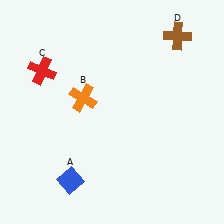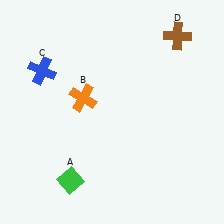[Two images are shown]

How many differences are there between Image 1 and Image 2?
There are 2 differences between the two images.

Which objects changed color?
A changed from blue to green. C changed from red to blue.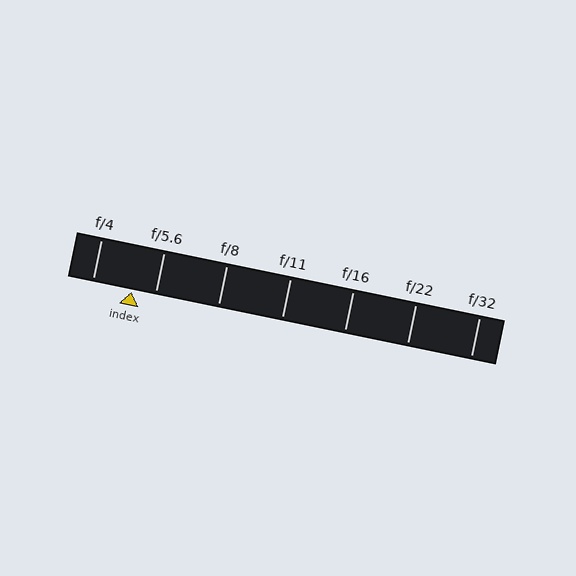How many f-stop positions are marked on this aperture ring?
There are 7 f-stop positions marked.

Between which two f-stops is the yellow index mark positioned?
The index mark is between f/4 and f/5.6.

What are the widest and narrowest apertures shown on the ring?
The widest aperture shown is f/4 and the narrowest is f/32.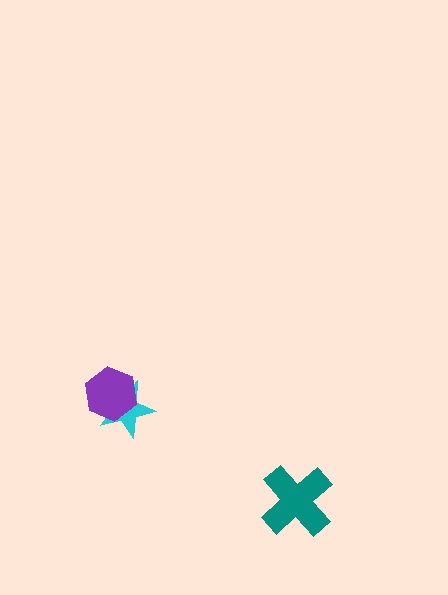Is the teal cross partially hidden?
No, no other shape covers it.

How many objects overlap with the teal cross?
0 objects overlap with the teal cross.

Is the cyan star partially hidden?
Yes, it is partially covered by another shape.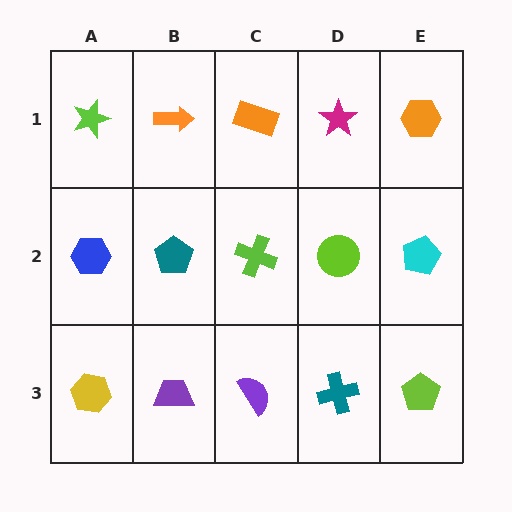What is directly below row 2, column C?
A purple semicircle.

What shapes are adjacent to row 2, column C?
An orange rectangle (row 1, column C), a purple semicircle (row 3, column C), a teal pentagon (row 2, column B), a lime circle (row 2, column D).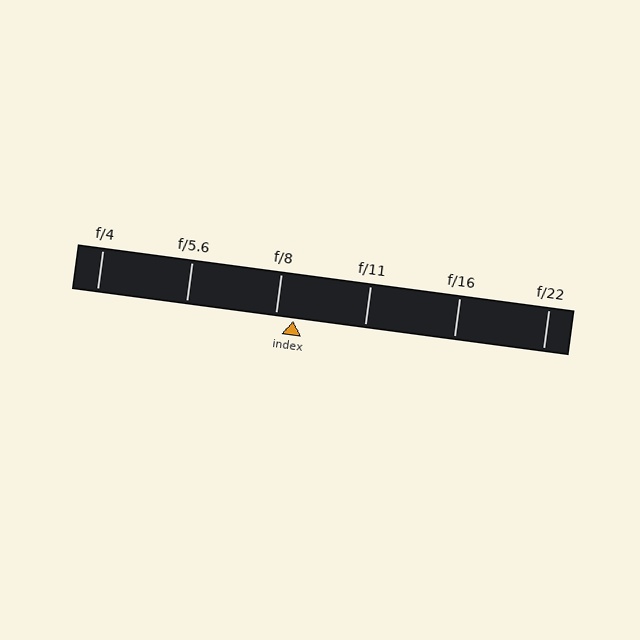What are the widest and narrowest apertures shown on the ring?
The widest aperture shown is f/4 and the narrowest is f/22.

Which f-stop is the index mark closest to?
The index mark is closest to f/8.